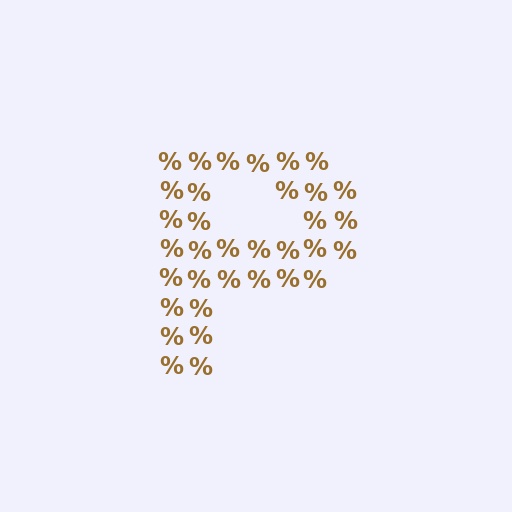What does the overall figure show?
The overall figure shows the letter P.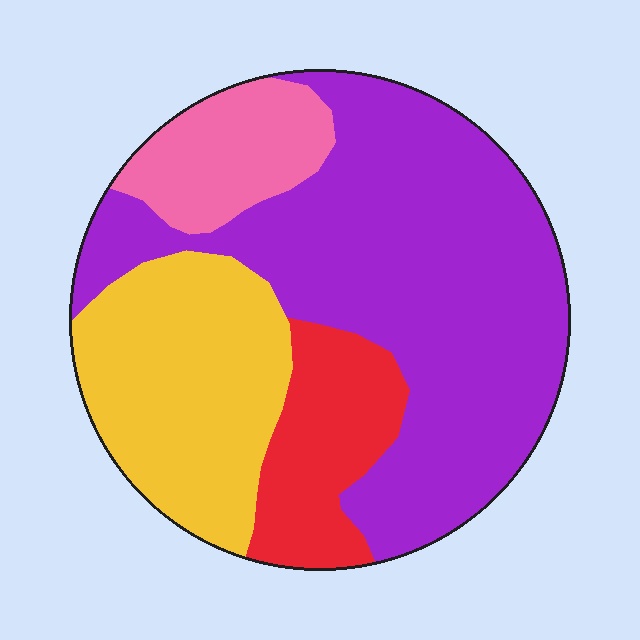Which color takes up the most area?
Purple, at roughly 50%.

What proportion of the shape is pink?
Pink takes up about one tenth (1/10) of the shape.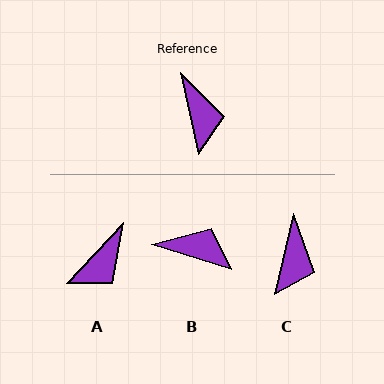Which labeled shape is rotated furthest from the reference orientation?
B, about 60 degrees away.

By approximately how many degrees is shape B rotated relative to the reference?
Approximately 60 degrees counter-clockwise.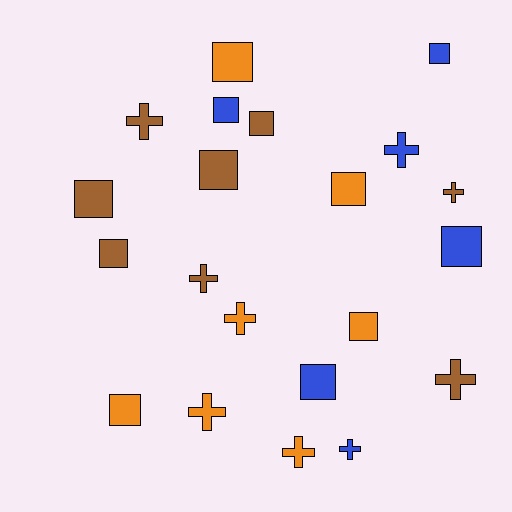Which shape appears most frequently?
Square, with 12 objects.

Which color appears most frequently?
Brown, with 8 objects.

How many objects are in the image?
There are 21 objects.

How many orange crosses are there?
There are 3 orange crosses.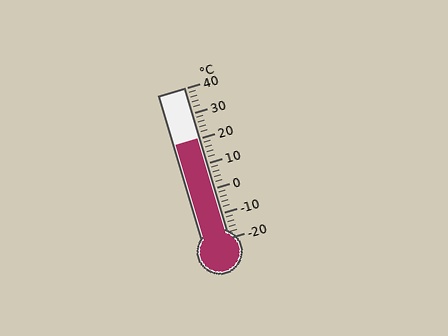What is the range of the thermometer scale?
The thermometer scale ranges from -20°C to 40°C.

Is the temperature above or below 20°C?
The temperature is at 20°C.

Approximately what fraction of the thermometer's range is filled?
The thermometer is filled to approximately 65% of its range.